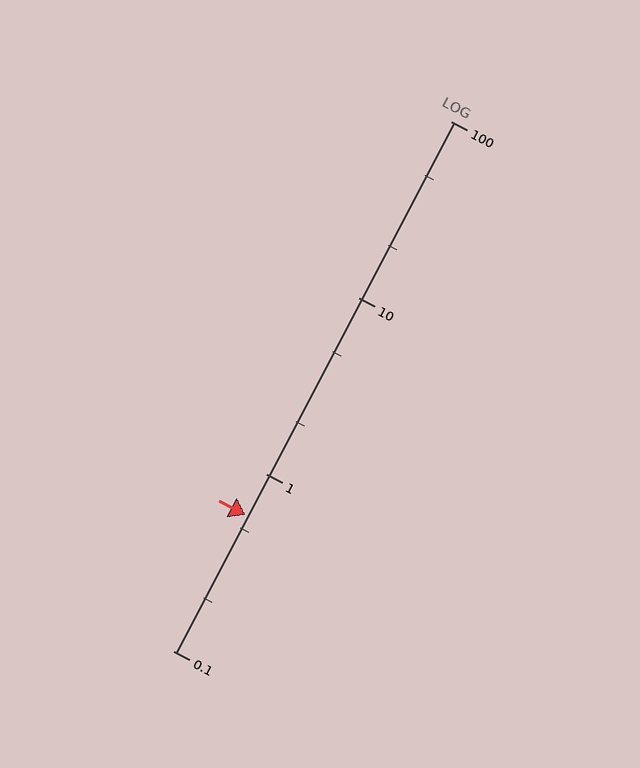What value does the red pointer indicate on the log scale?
The pointer indicates approximately 0.59.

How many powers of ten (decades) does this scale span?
The scale spans 3 decades, from 0.1 to 100.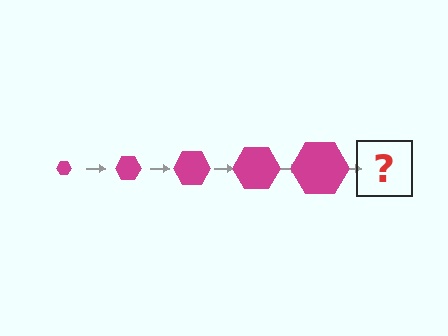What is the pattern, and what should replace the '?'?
The pattern is that the hexagon gets progressively larger each step. The '?' should be a magenta hexagon, larger than the previous one.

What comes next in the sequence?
The next element should be a magenta hexagon, larger than the previous one.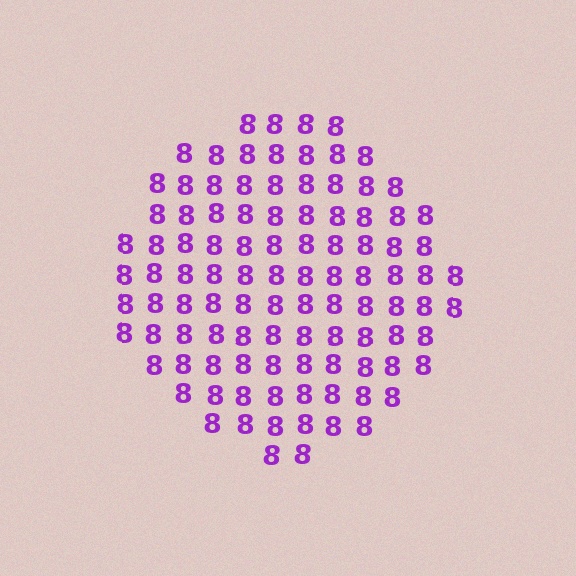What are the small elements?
The small elements are digit 8's.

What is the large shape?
The large shape is a circle.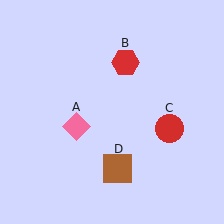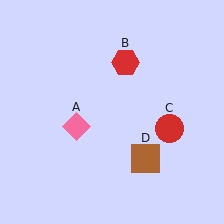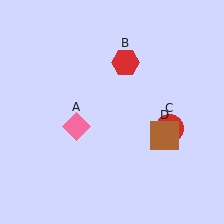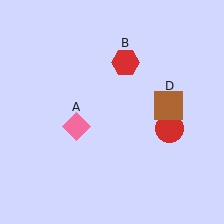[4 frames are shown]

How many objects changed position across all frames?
1 object changed position: brown square (object D).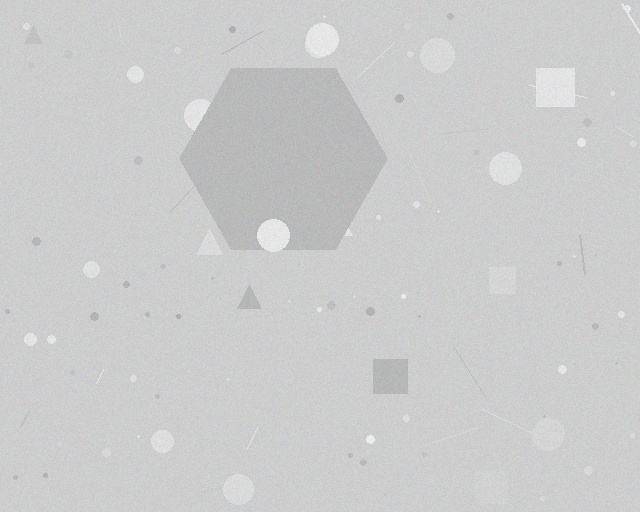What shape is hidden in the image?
A hexagon is hidden in the image.